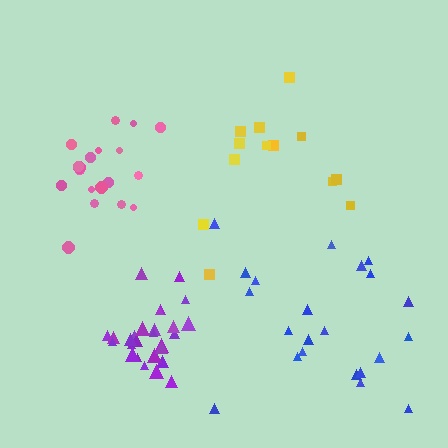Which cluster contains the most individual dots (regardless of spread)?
Purple (29).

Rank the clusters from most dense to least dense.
purple, pink, blue, yellow.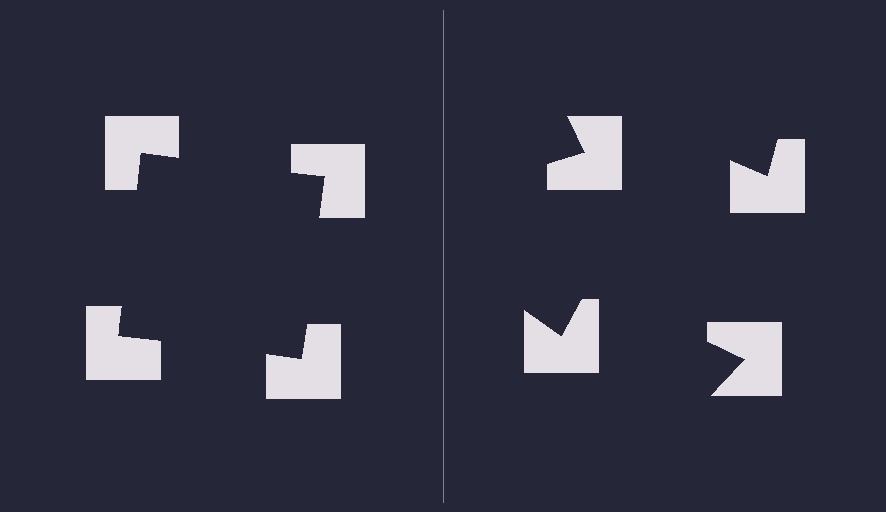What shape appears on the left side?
An illusory square.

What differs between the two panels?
The notched squares are positioned identically on both sides; only the wedge orientations differ. On the left they align to a square; on the right they are misaligned.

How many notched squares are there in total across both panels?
8 — 4 on each side.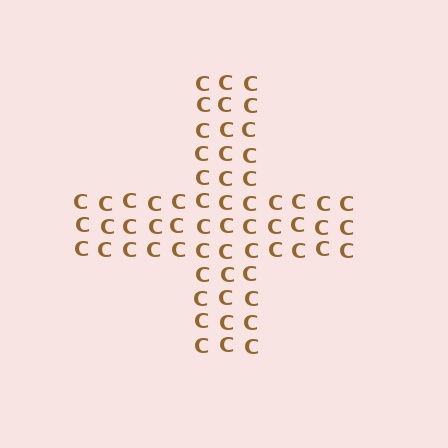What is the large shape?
The large shape is a cross.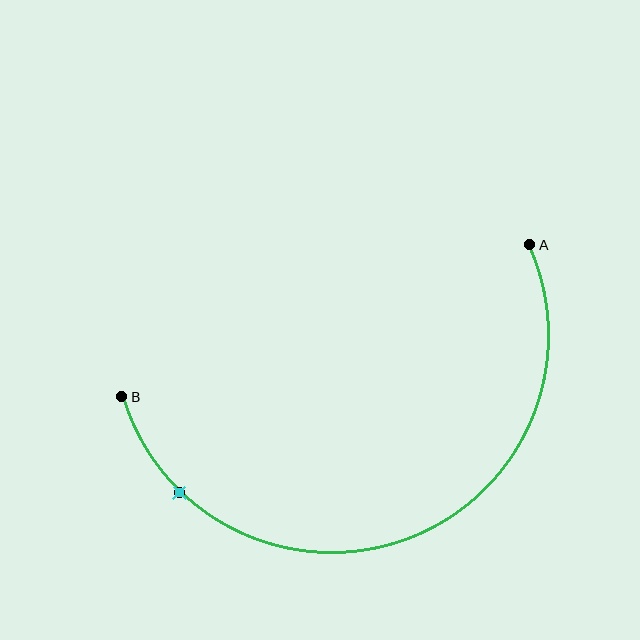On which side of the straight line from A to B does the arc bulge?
The arc bulges below the straight line connecting A and B.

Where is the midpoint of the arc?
The arc midpoint is the point on the curve farthest from the straight line joining A and B. It sits below that line.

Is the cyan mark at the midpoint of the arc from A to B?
No. The cyan mark lies on the arc but is closer to endpoint B. The arc midpoint would be at the point on the curve equidistant along the arc from both A and B.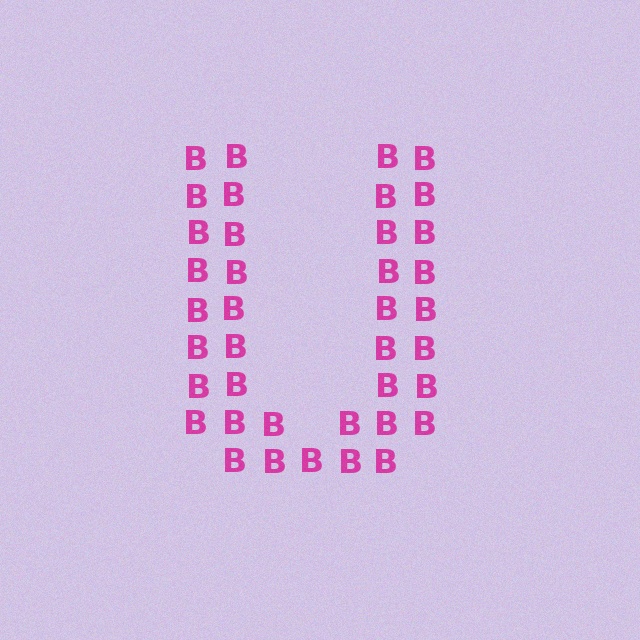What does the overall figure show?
The overall figure shows the letter U.